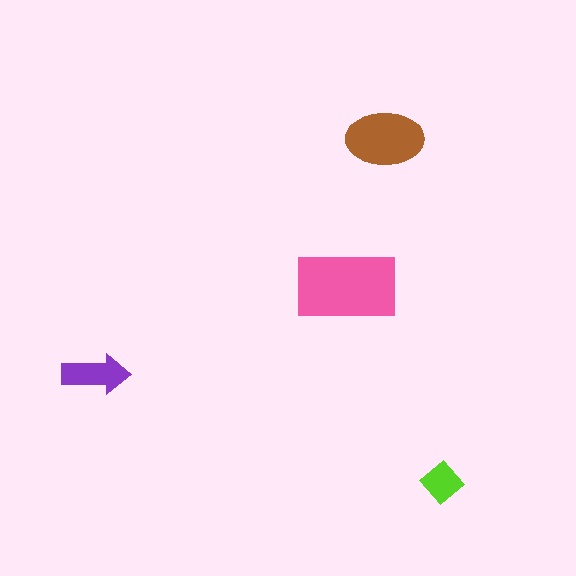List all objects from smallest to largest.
The lime diamond, the purple arrow, the brown ellipse, the pink rectangle.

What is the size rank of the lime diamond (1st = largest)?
4th.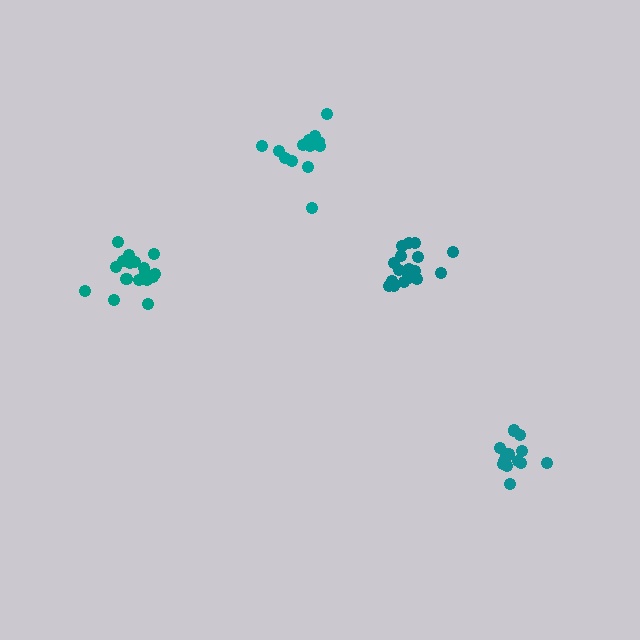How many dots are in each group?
Group 1: 15 dots, Group 2: 13 dots, Group 3: 19 dots, Group 4: 18 dots (65 total).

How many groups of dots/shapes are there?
There are 4 groups.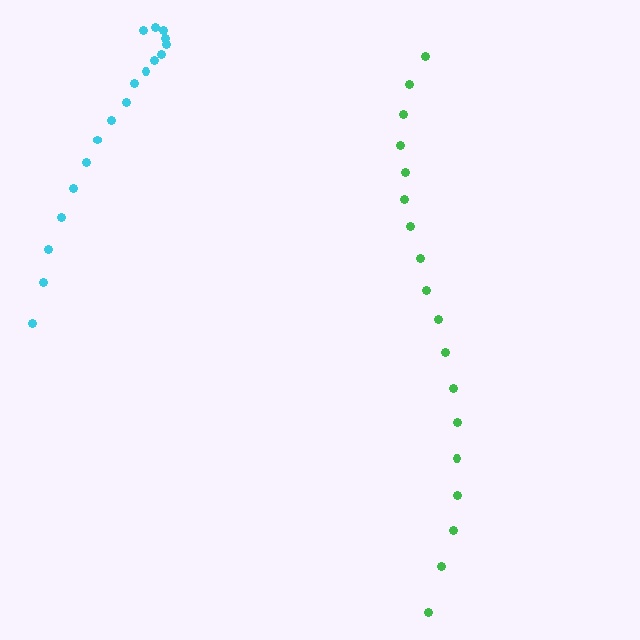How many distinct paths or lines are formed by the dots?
There are 2 distinct paths.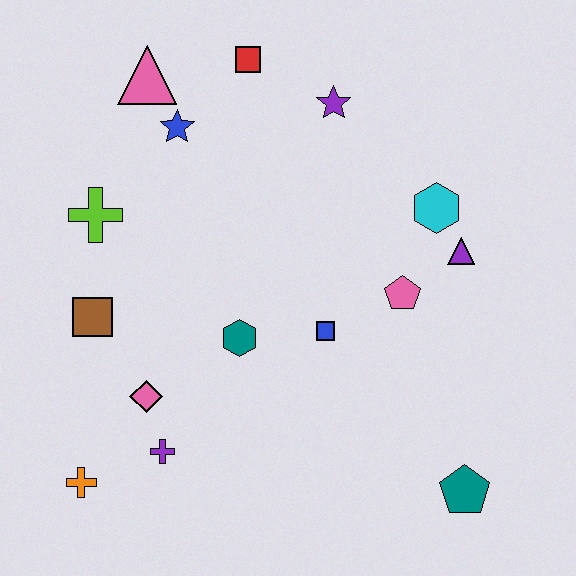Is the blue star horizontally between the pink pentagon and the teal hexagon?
No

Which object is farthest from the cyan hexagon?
The orange cross is farthest from the cyan hexagon.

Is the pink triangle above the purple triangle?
Yes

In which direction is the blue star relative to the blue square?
The blue star is above the blue square.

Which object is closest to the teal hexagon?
The blue square is closest to the teal hexagon.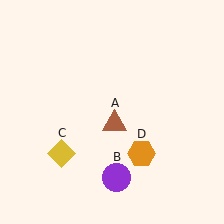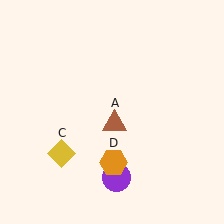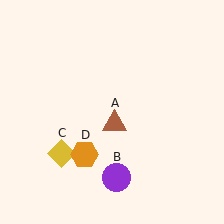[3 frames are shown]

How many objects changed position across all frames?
1 object changed position: orange hexagon (object D).